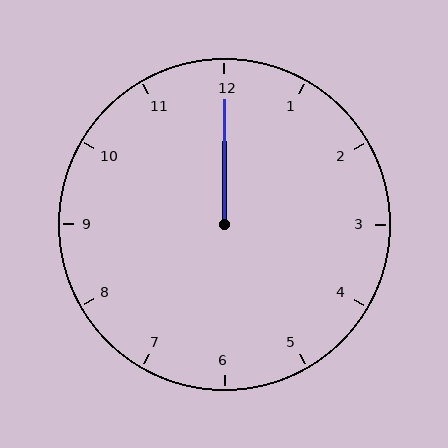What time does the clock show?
12:00.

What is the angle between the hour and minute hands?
Approximately 0 degrees.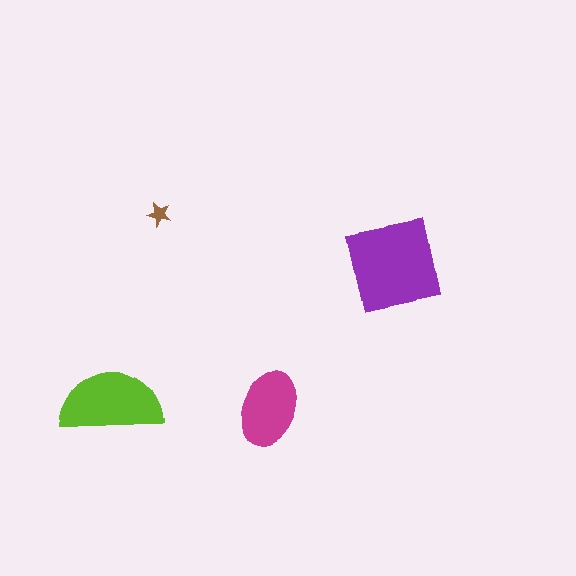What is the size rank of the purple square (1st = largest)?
1st.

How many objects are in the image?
There are 4 objects in the image.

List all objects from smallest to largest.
The brown star, the magenta ellipse, the lime semicircle, the purple square.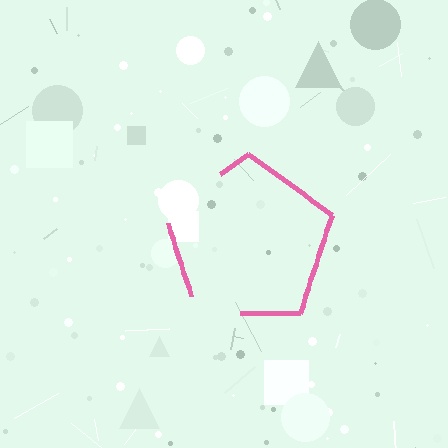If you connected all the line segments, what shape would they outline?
They would outline a pentagon.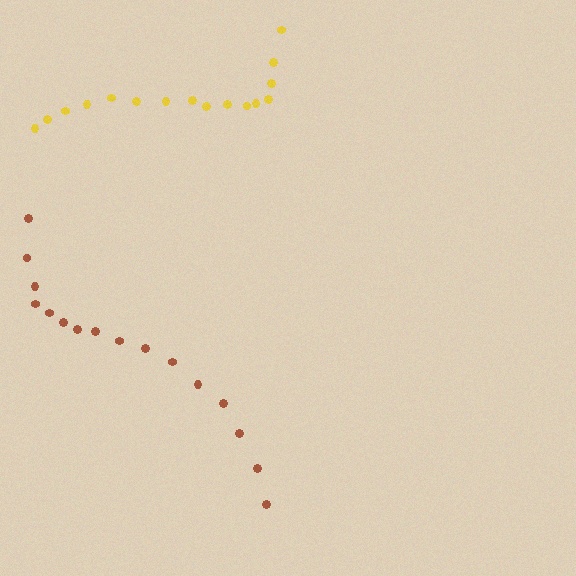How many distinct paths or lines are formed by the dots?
There are 2 distinct paths.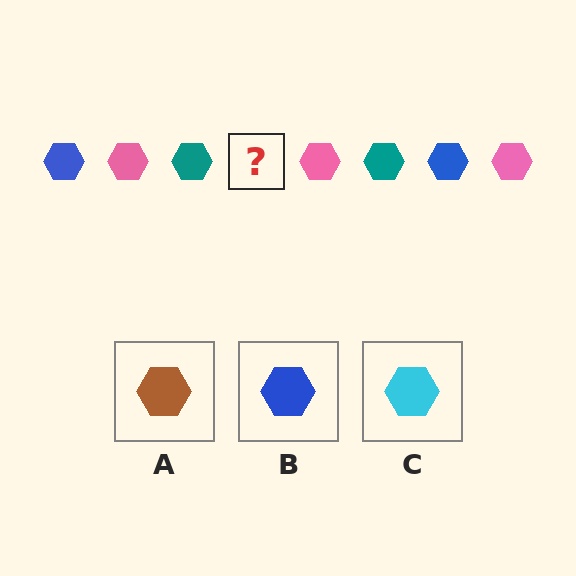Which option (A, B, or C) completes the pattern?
B.